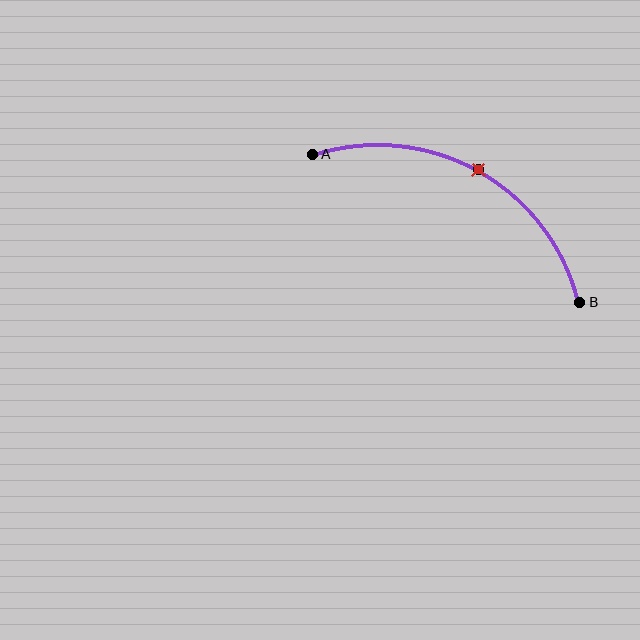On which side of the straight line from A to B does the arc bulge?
The arc bulges above the straight line connecting A and B.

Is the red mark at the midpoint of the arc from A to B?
Yes. The red mark lies on the arc at equal arc-length from both A and B — it is the arc midpoint.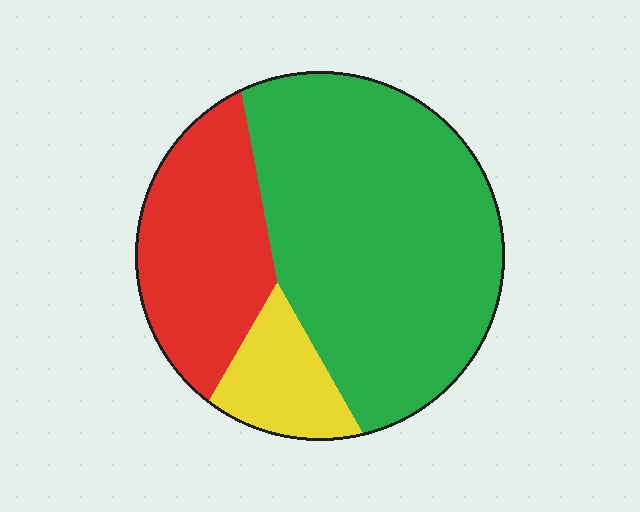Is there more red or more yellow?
Red.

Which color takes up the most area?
Green, at roughly 60%.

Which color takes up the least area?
Yellow, at roughly 10%.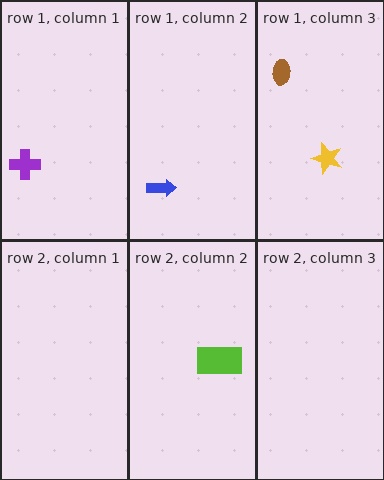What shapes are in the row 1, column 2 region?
The blue arrow.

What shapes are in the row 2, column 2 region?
The lime rectangle.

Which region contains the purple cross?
The row 1, column 1 region.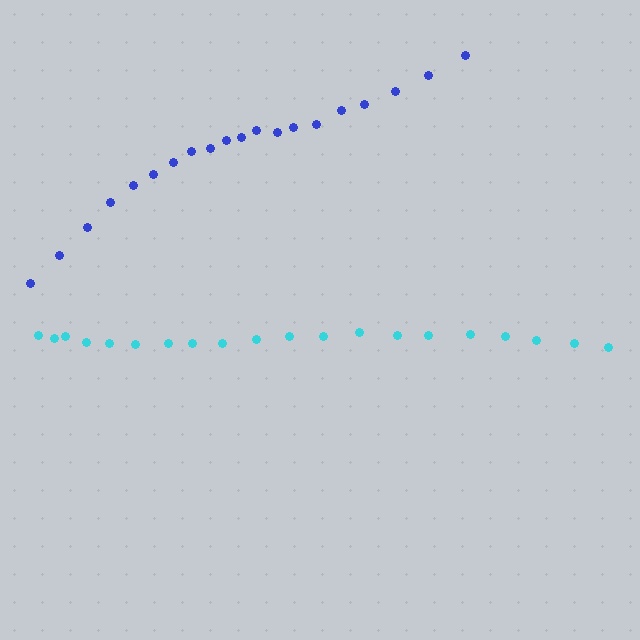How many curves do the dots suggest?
There are 2 distinct paths.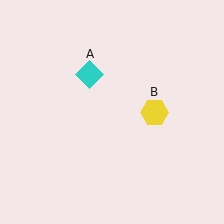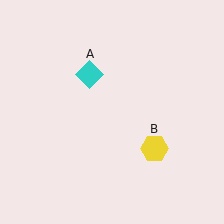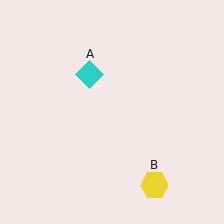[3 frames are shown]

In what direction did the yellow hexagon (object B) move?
The yellow hexagon (object B) moved down.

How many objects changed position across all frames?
1 object changed position: yellow hexagon (object B).